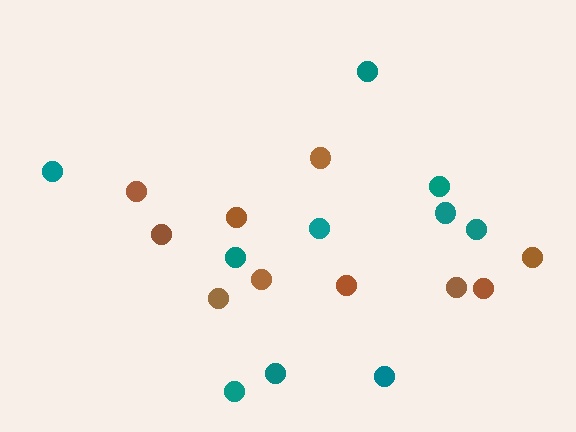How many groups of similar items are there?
There are 2 groups: one group of teal circles (10) and one group of brown circles (10).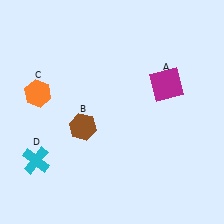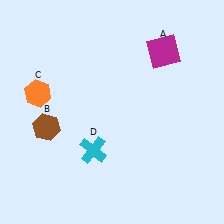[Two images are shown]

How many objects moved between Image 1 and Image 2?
3 objects moved between the two images.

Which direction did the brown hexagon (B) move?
The brown hexagon (B) moved left.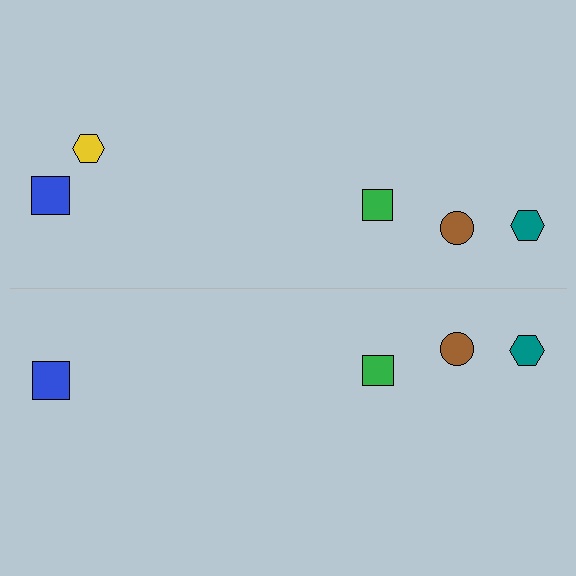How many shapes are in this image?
There are 9 shapes in this image.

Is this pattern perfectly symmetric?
No, the pattern is not perfectly symmetric. A yellow hexagon is missing from the bottom side.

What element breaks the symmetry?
A yellow hexagon is missing from the bottom side.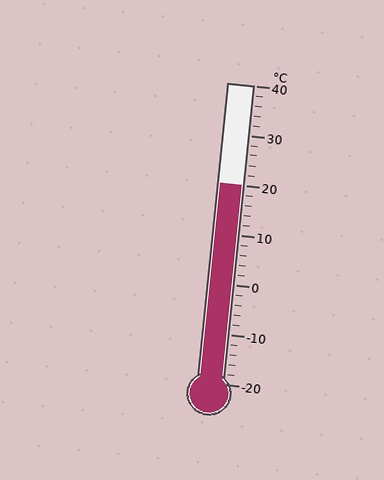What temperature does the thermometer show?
The thermometer shows approximately 20°C.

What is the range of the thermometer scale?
The thermometer scale ranges from -20°C to 40°C.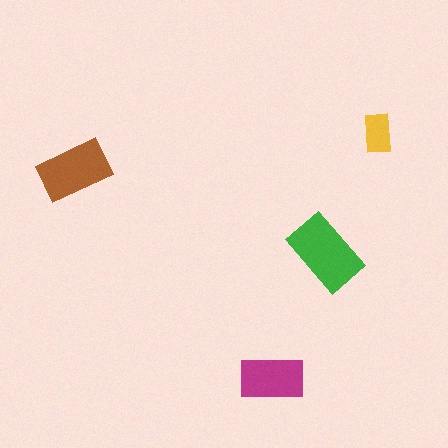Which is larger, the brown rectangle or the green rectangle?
The green one.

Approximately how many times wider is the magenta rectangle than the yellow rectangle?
About 1.5 times wider.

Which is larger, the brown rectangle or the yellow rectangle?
The brown one.